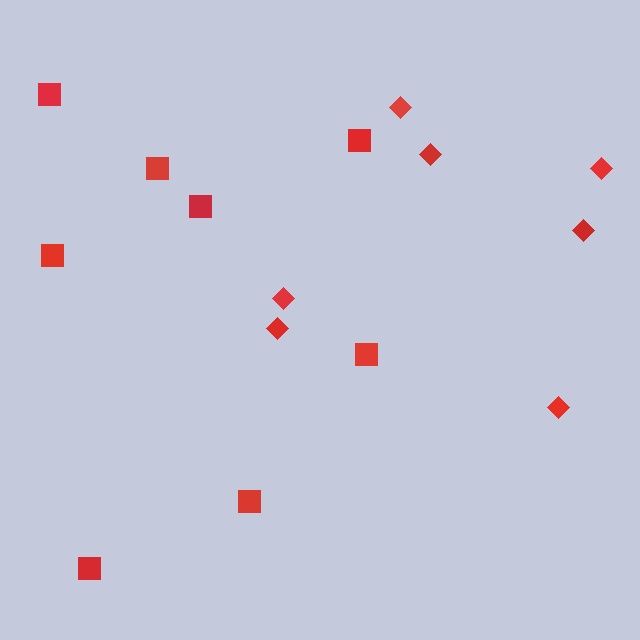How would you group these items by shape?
There are 2 groups: one group of diamonds (7) and one group of squares (8).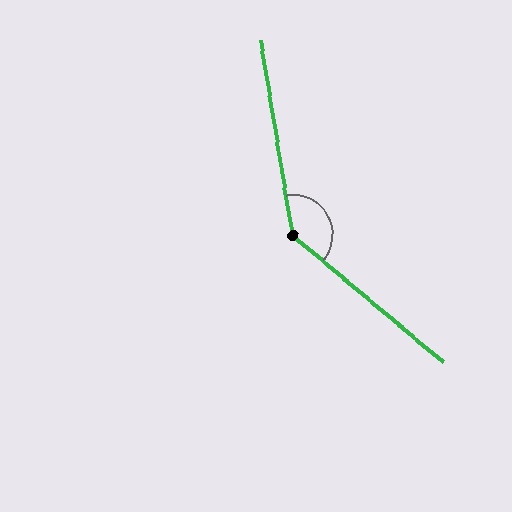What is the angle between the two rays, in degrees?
Approximately 139 degrees.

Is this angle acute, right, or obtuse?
It is obtuse.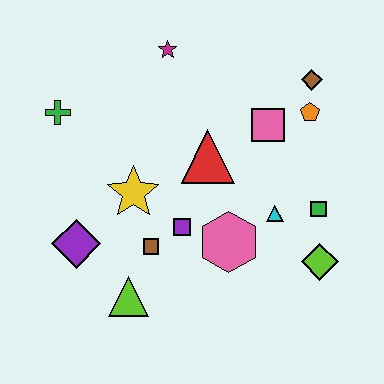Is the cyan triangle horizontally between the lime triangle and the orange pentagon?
Yes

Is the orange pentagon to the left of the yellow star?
No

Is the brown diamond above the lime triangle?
Yes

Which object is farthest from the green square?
The green cross is farthest from the green square.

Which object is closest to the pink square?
The orange pentagon is closest to the pink square.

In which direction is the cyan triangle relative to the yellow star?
The cyan triangle is to the right of the yellow star.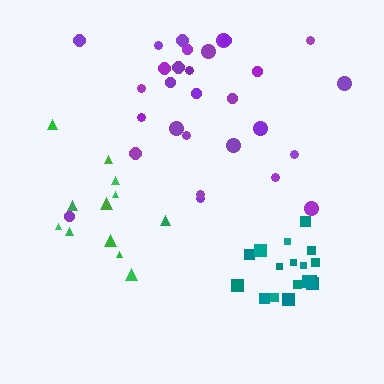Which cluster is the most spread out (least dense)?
Purple.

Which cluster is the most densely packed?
Teal.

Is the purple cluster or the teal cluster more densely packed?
Teal.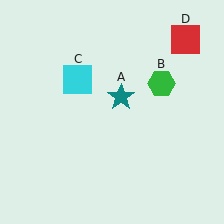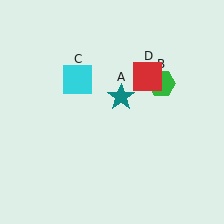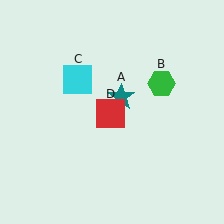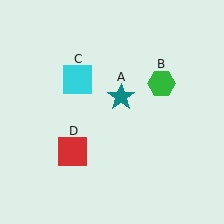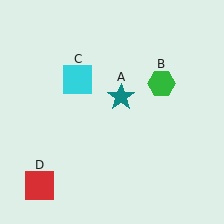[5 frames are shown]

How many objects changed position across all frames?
1 object changed position: red square (object D).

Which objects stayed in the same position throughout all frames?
Teal star (object A) and green hexagon (object B) and cyan square (object C) remained stationary.